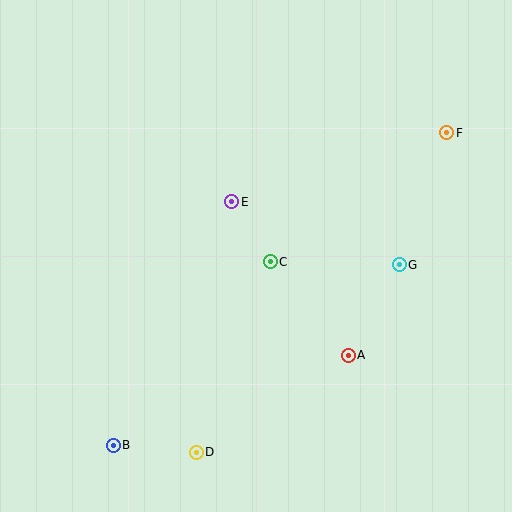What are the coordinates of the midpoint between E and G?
The midpoint between E and G is at (315, 233).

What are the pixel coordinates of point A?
Point A is at (348, 355).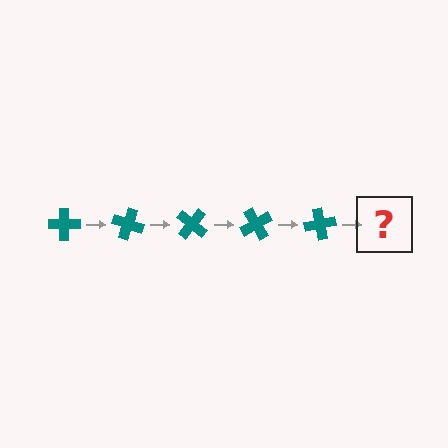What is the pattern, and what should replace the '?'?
The pattern is that the cross rotates 20 degrees each step. The '?' should be a teal cross rotated 100 degrees.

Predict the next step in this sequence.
The next step is a teal cross rotated 100 degrees.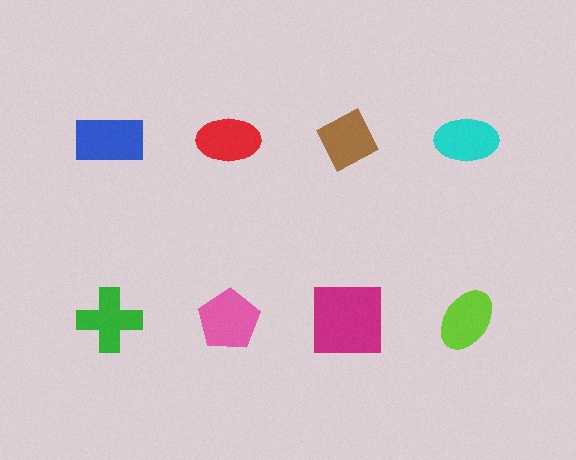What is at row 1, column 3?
A brown diamond.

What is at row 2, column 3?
A magenta square.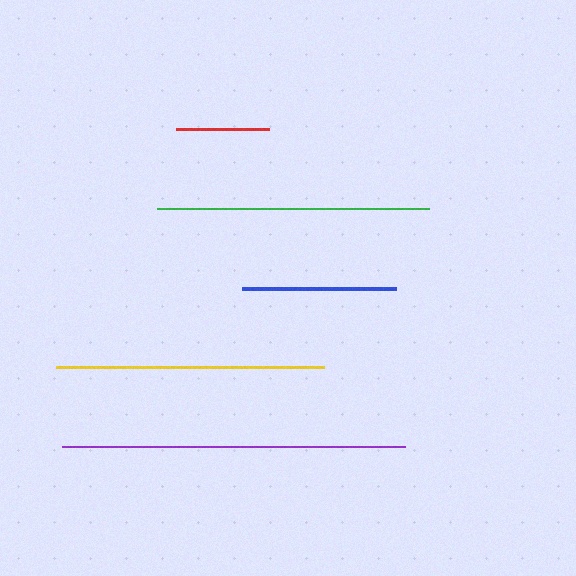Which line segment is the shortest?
The red line is the shortest at approximately 93 pixels.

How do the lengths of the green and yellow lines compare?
The green and yellow lines are approximately the same length.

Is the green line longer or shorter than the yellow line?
The green line is longer than the yellow line.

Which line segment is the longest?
The purple line is the longest at approximately 343 pixels.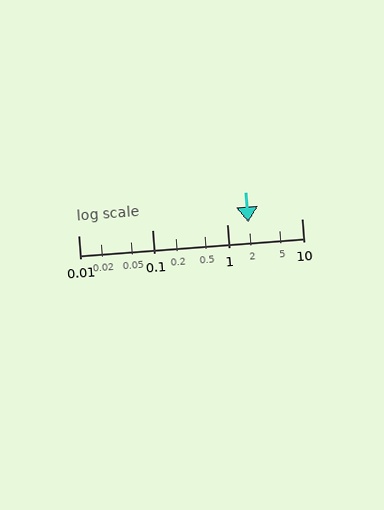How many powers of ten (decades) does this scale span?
The scale spans 3 decades, from 0.01 to 10.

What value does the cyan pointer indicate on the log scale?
The pointer indicates approximately 1.9.